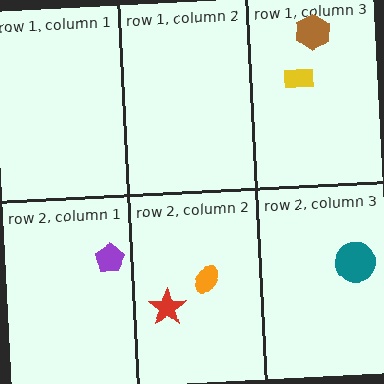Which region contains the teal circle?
The row 2, column 3 region.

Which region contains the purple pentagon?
The row 2, column 1 region.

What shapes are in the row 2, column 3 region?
The teal circle.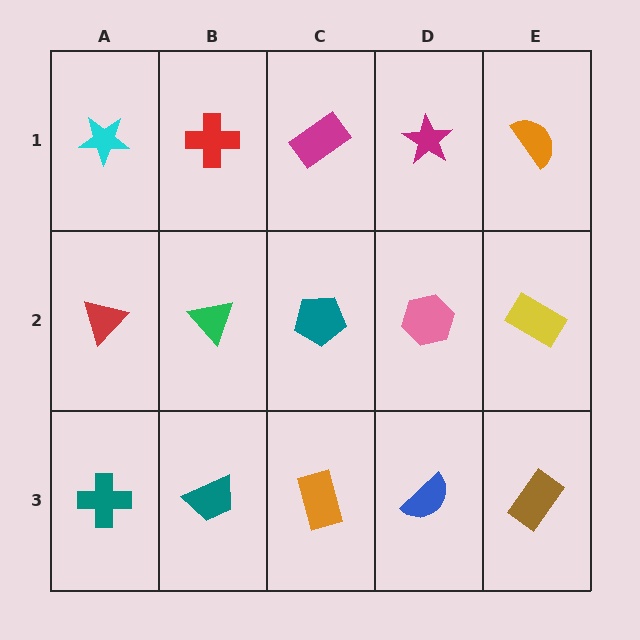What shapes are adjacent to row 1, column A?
A red triangle (row 2, column A), a red cross (row 1, column B).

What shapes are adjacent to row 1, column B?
A green triangle (row 2, column B), a cyan star (row 1, column A), a magenta rectangle (row 1, column C).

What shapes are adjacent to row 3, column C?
A teal pentagon (row 2, column C), a teal trapezoid (row 3, column B), a blue semicircle (row 3, column D).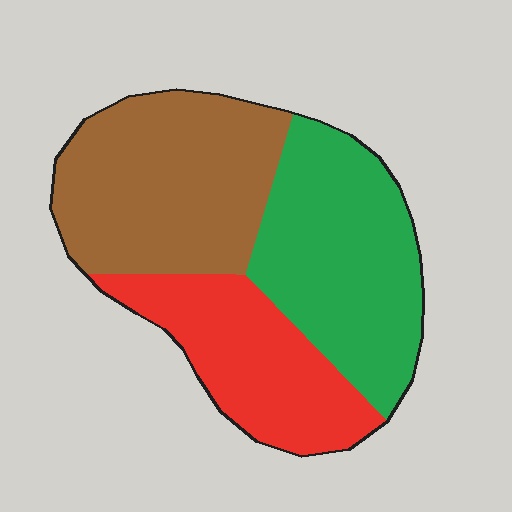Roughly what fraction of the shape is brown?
Brown covers 38% of the shape.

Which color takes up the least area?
Red, at roughly 25%.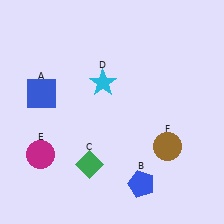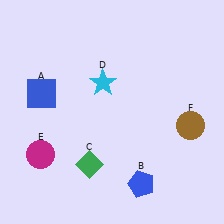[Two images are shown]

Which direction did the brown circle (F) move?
The brown circle (F) moved right.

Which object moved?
The brown circle (F) moved right.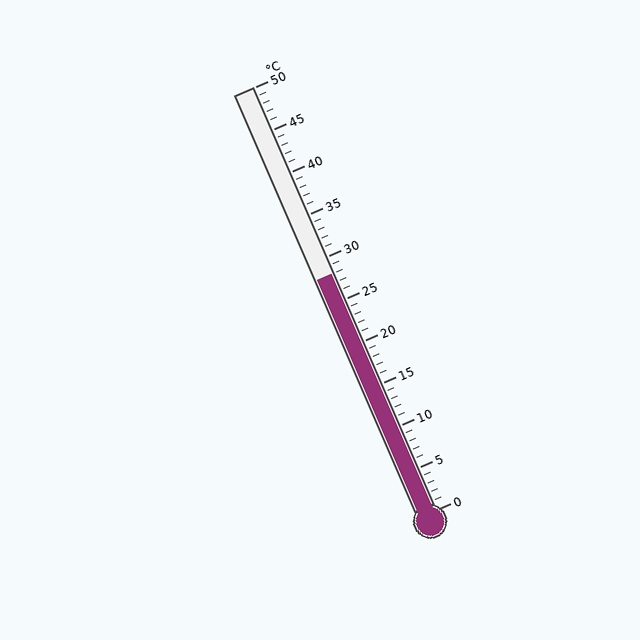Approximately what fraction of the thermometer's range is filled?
The thermometer is filled to approximately 55% of its range.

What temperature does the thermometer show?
The thermometer shows approximately 28°C.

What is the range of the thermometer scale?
The thermometer scale ranges from 0°C to 50°C.